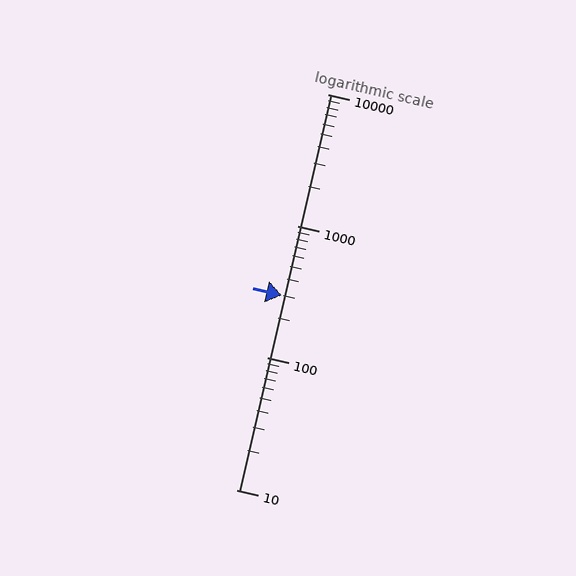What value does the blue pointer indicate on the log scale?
The pointer indicates approximately 300.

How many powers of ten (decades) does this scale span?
The scale spans 3 decades, from 10 to 10000.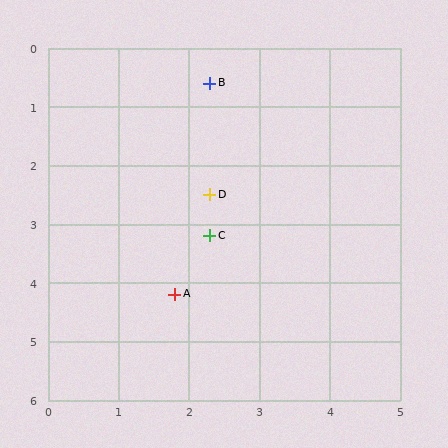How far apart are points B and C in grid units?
Points B and C are about 2.6 grid units apart.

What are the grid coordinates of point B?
Point B is at approximately (2.3, 0.6).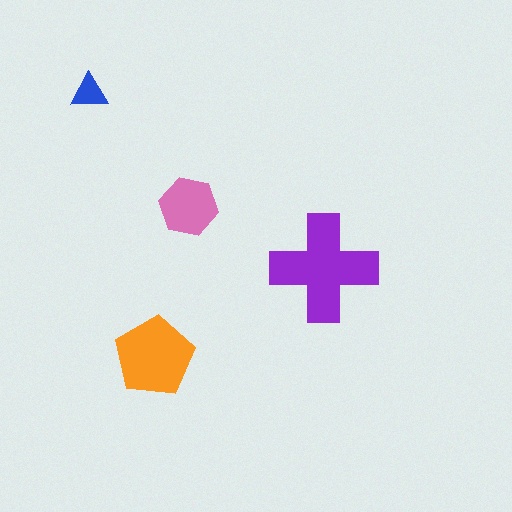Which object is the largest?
The purple cross.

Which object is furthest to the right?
The purple cross is rightmost.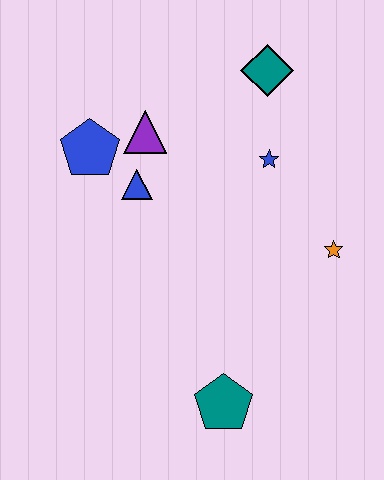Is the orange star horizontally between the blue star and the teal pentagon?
No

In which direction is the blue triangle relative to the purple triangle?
The blue triangle is below the purple triangle.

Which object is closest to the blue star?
The teal diamond is closest to the blue star.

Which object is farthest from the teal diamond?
The teal pentagon is farthest from the teal diamond.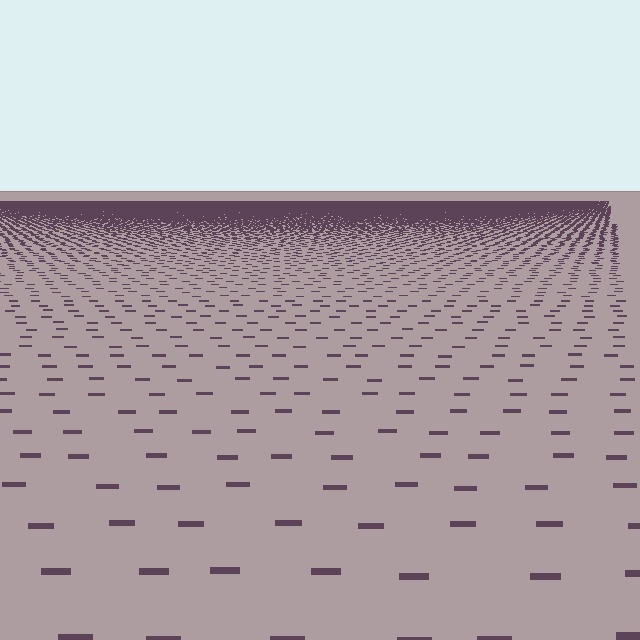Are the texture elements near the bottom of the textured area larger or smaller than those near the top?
Larger. Near the bottom, elements are closer to the viewer and appear at a bigger on-screen size.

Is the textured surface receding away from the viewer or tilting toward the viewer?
The surface is receding away from the viewer. Texture elements get smaller and denser toward the top.